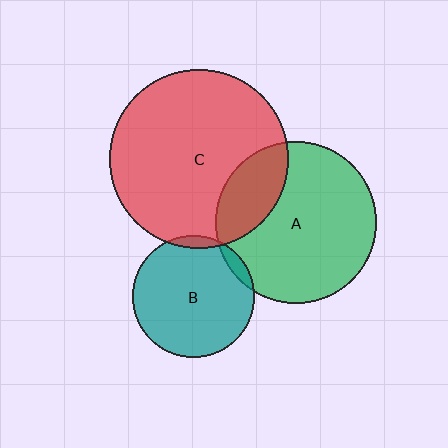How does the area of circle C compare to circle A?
Approximately 1.2 times.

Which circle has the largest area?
Circle C (red).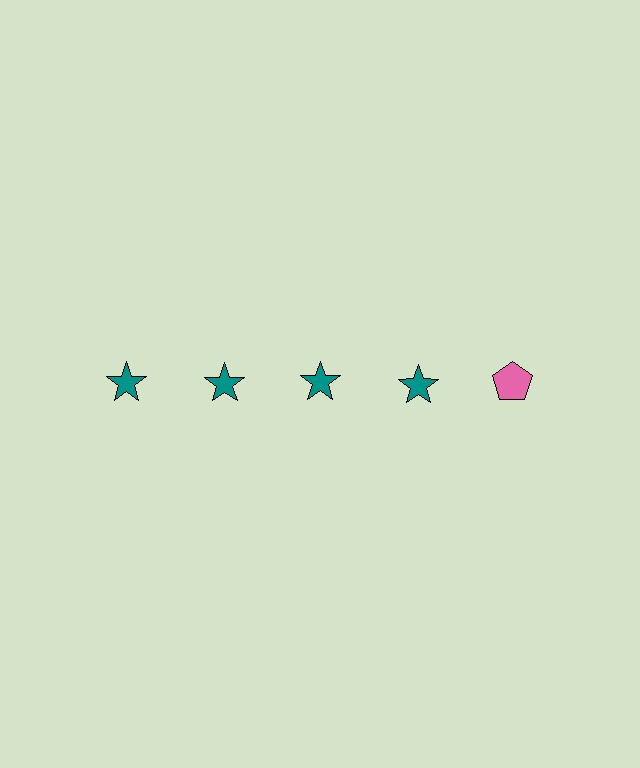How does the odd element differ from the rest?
It differs in both color (pink instead of teal) and shape (pentagon instead of star).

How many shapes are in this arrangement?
There are 5 shapes arranged in a grid pattern.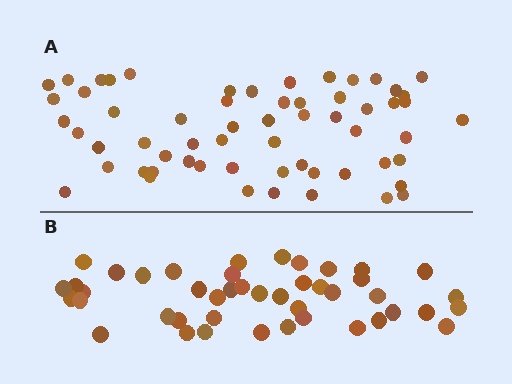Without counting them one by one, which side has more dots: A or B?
Region A (the top region) has more dots.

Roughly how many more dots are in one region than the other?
Region A has approximately 15 more dots than region B.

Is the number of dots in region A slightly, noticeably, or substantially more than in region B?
Region A has noticeably more, but not dramatically so. The ratio is roughly 1.4 to 1.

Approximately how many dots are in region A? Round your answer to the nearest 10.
About 60 dots.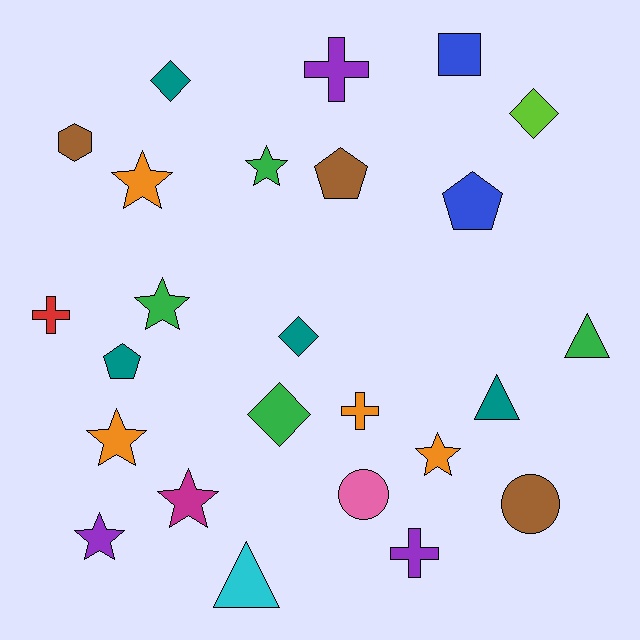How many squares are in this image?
There is 1 square.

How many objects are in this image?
There are 25 objects.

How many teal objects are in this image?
There are 4 teal objects.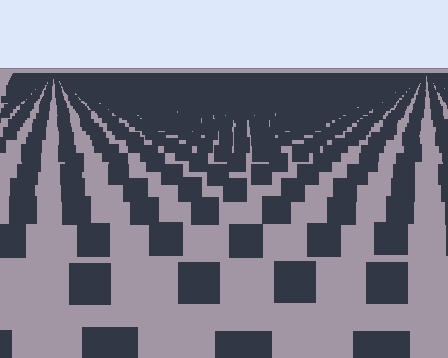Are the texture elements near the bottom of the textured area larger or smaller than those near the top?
Larger. Near the bottom, elements are closer to the viewer and appear at a bigger on-screen size.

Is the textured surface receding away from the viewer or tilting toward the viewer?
The surface is receding away from the viewer. Texture elements get smaller and denser toward the top.